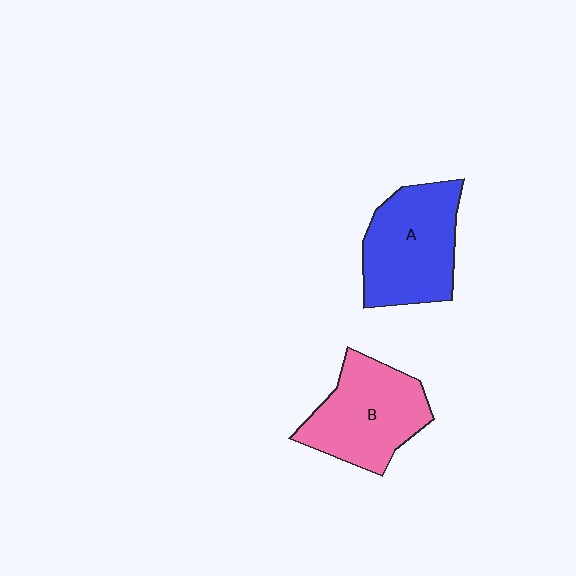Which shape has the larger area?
Shape A (blue).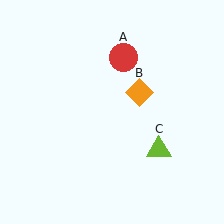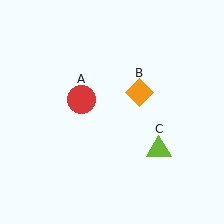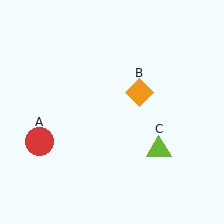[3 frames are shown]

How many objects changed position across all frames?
1 object changed position: red circle (object A).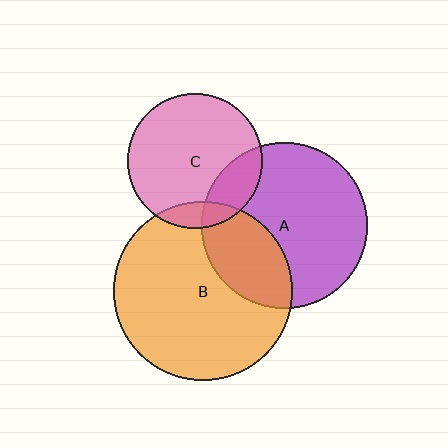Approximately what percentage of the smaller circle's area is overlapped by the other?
Approximately 10%.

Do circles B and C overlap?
Yes.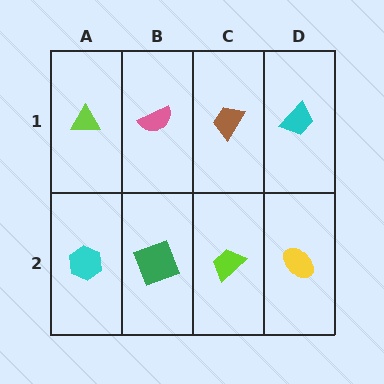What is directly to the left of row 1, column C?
A pink semicircle.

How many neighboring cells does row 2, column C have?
3.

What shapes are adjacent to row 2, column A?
A lime triangle (row 1, column A), a green square (row 2, column B).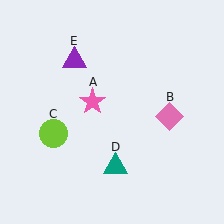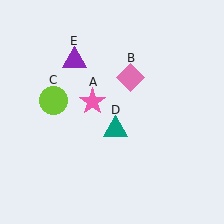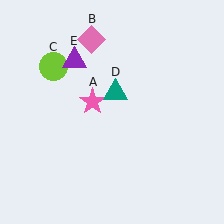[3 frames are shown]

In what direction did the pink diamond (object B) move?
The pink diamond (object B) moved up and to the left.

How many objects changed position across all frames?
3 objects changed position: pink diamond (object B), lime circle (object C), teal triangle (object D).